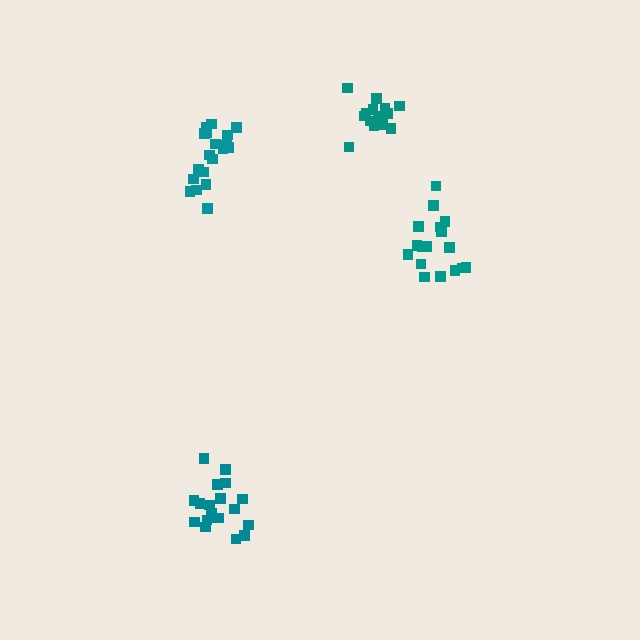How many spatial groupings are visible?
There are 4 spatial groupings.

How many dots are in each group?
Group 1: 20 dots, Group 2: 19 dots, Group 3: 17 dots, Group 4: 19 dots (75 total).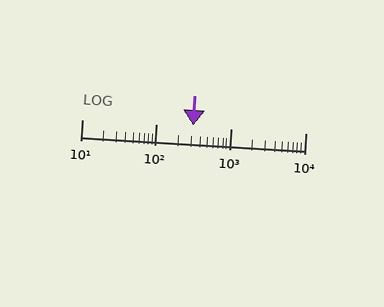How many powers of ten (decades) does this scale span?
The scale spans 3 decades, from 10 to 10000.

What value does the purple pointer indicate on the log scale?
The pointer indicates approximately 310.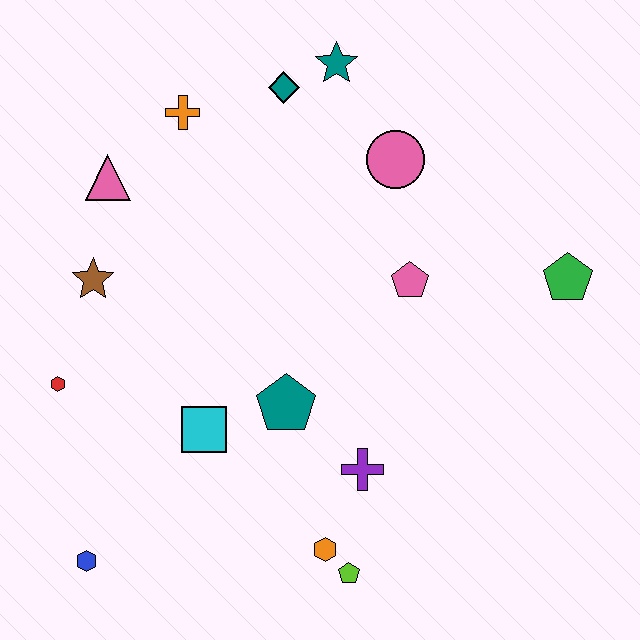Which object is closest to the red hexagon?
The brown star is closest to the red hexagon.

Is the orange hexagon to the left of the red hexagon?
No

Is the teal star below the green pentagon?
No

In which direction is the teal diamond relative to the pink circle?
The teal diamond is to the left of the pink circle.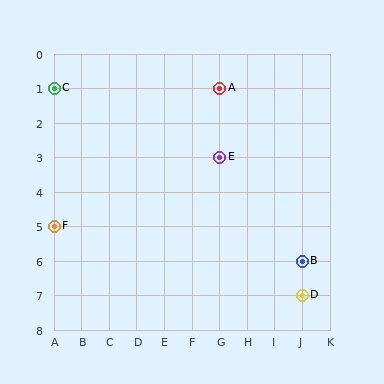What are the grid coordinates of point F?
Point F is at grid coordinates (A, 5).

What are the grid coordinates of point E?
Point E is at grid coordinates (G, 3).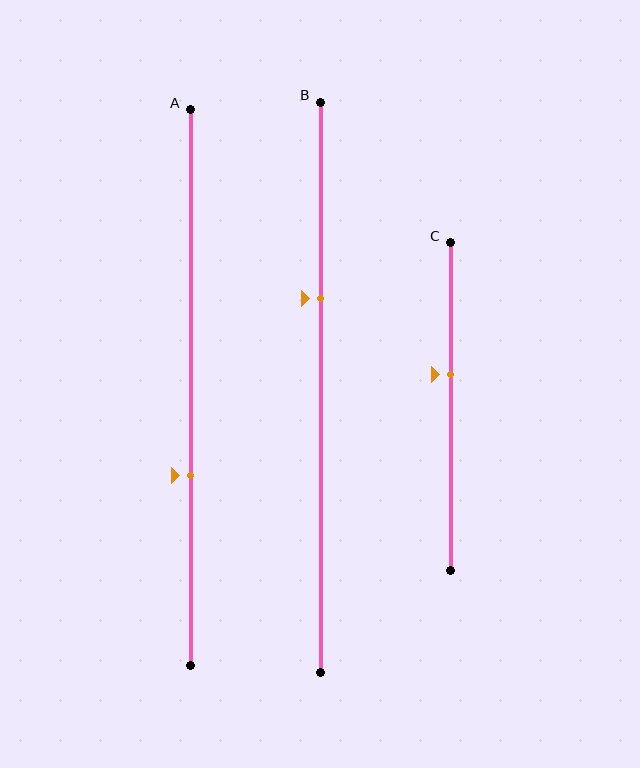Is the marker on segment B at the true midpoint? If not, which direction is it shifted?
No, the marker on segment B is shifted upward by about 16% of the segment length.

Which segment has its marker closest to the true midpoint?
Segment C has its marker closest to the true midpoint.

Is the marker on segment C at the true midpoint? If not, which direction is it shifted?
No, the marker on segment C is shifted upward by about 10% of the segment length.